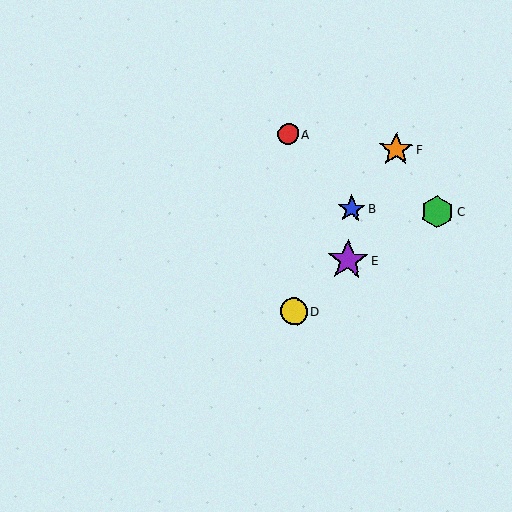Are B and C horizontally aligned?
Yes, both are at y≈209.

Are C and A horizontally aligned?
No, C is at y≈212 and A is at y≈134.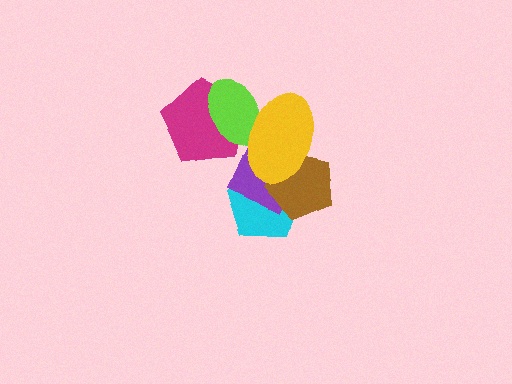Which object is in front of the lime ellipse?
The yellow ellipse is in front of the lime ellipse.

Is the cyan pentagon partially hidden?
Yes, it is partially covered by another shape.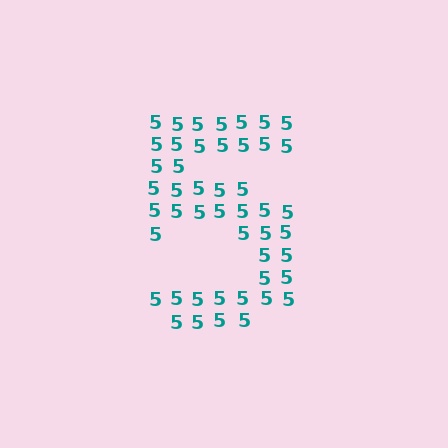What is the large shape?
The large shape is the digit 5.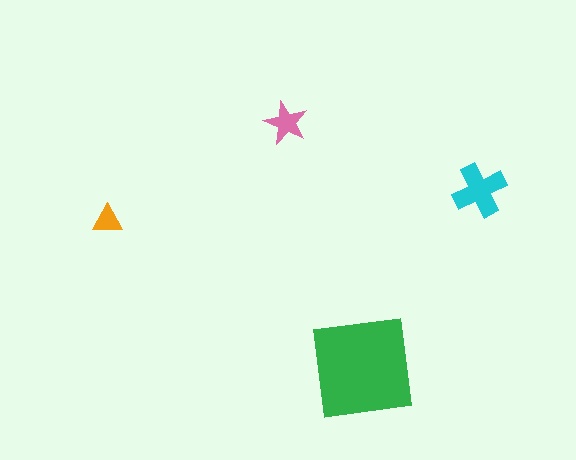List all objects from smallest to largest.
The orange triangle, the pink star, the cyan cross, the green square.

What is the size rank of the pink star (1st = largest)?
3rd.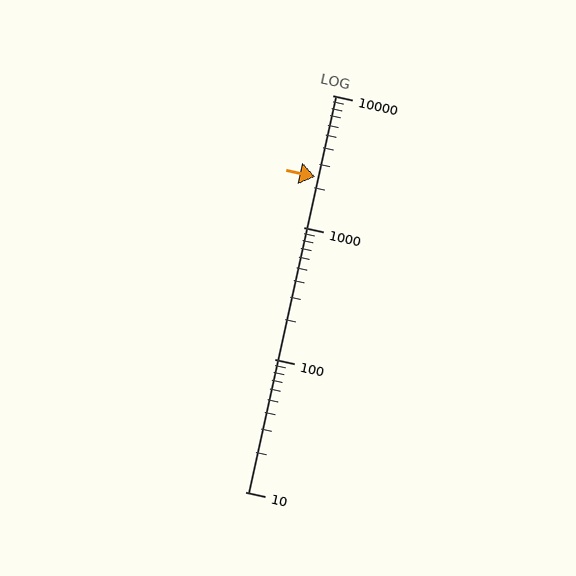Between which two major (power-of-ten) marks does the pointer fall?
The pointer is between 1000 and 10000.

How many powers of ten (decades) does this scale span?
The scale spans 3 decades, from 10 to 10000.